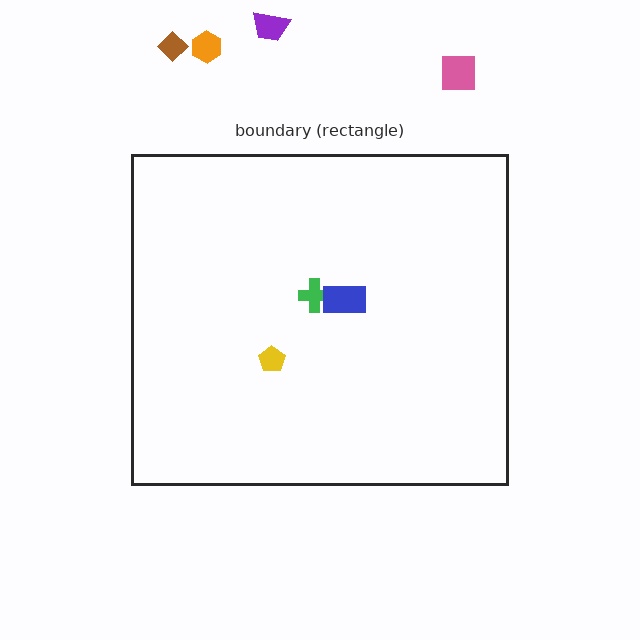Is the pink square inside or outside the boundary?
Outside.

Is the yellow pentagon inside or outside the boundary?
Inside.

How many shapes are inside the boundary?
3 inside, 4 outside.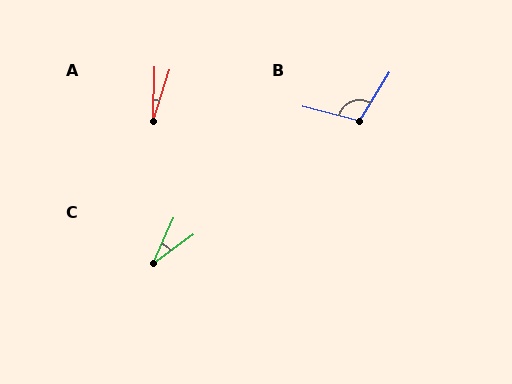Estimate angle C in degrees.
Approximately 30 degrees.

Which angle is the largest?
B, at approximately 107 degrees.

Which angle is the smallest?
A, at approximately 17 degrees.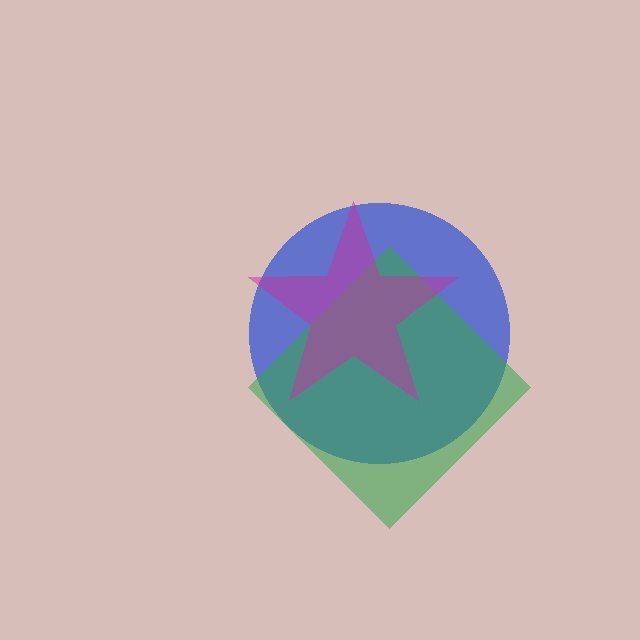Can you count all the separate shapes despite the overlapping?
Yes, there are 3 separate shapes.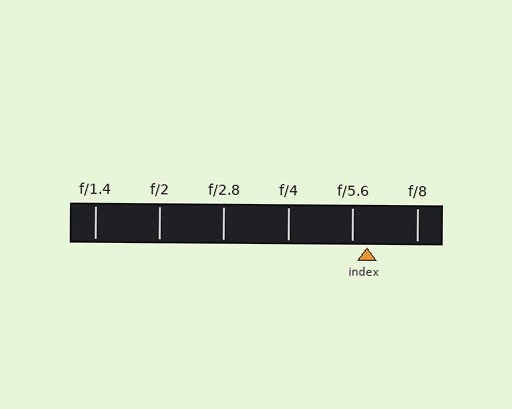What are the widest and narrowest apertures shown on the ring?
The widest aperture shown is f/1.4 and the narrowest is f/8.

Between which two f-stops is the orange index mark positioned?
The index mark is between f/5.6 and f/8.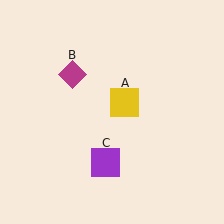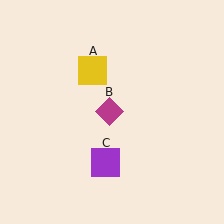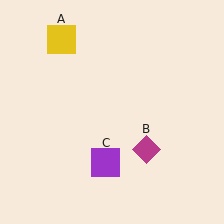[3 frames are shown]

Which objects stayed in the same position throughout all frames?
Purple square (object C) remained stationary.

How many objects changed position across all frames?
2 objects changed position: yellow square (object A), magenta diamond (object B).